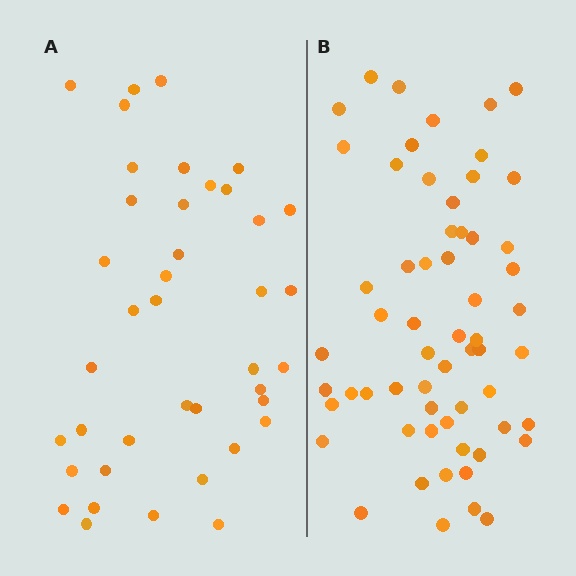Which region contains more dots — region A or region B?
Region B (the right region) has more dots.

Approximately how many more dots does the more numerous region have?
Region B has approximately 20 more dots than region A.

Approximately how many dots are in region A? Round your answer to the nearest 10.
About 40 dots.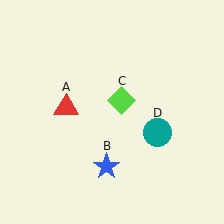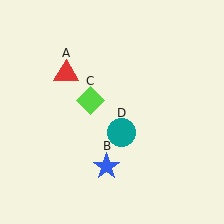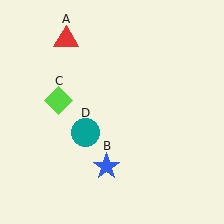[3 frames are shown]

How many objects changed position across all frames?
3 objects changed position: red triangle (object A), lime diamond (object C), teal circle (object D).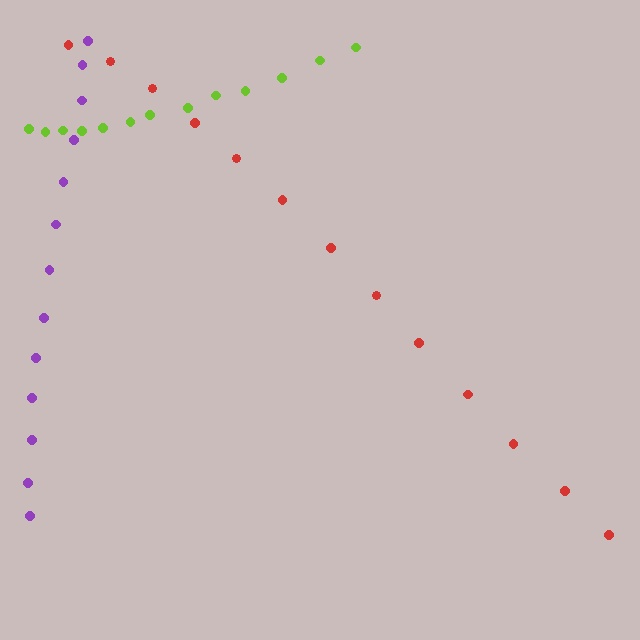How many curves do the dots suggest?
There are 3 distinct paths.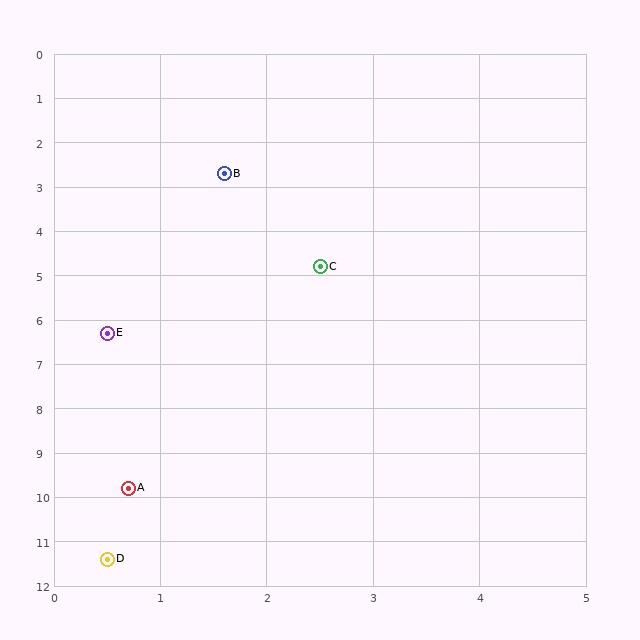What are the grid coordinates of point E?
Point E is at approximately (0.5, 6.3).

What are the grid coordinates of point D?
Point D is at approximately (0.5, 11.4).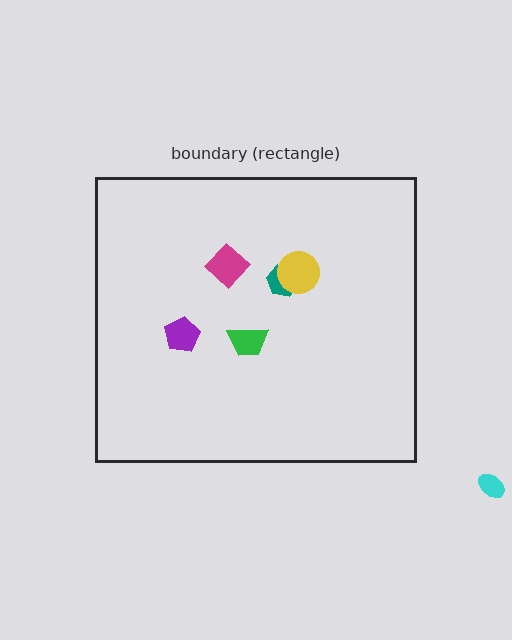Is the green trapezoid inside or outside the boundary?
Inside.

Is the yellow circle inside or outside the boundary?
Inside.